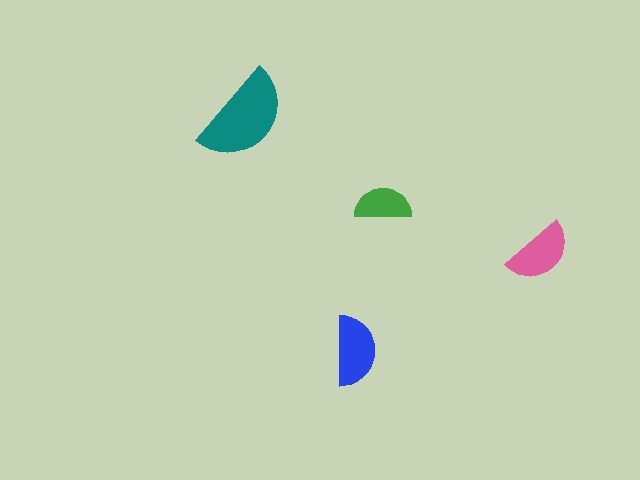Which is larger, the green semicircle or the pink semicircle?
The pink one.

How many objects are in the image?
There are 4 objects in the image.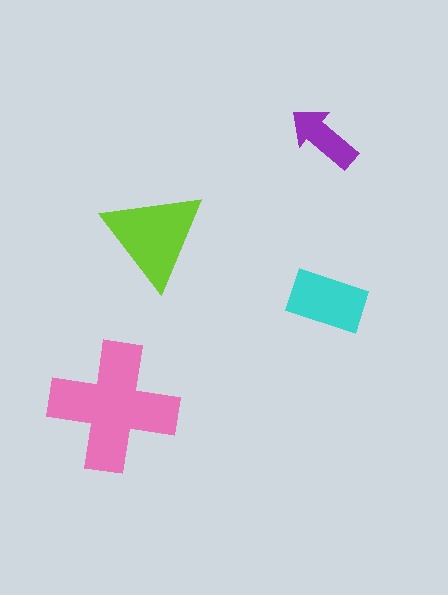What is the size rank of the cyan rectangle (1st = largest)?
3rd.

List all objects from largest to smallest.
The pink cross, the lime triangle, the cyan rectangle, the purple arrow.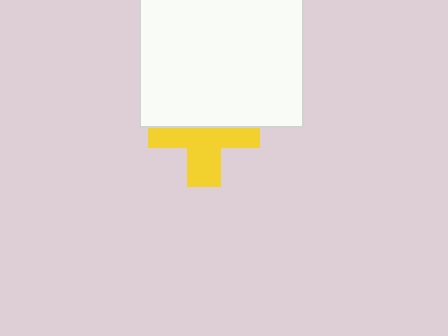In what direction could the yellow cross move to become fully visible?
The yellow cross could move down. That would shift it out from behind the white square entirely.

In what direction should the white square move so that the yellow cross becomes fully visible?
The white square should move up. That is the shortest direction to clear the overlap and leave the yellow cross fully visible.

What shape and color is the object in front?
The object in front is a white square.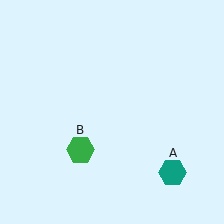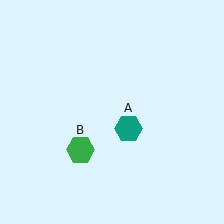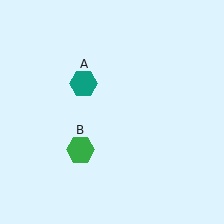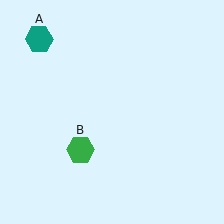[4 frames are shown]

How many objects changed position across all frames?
1 object changed position: teal hexagon (object A).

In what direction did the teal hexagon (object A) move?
The teal hexagon (object A) moved up and to the left.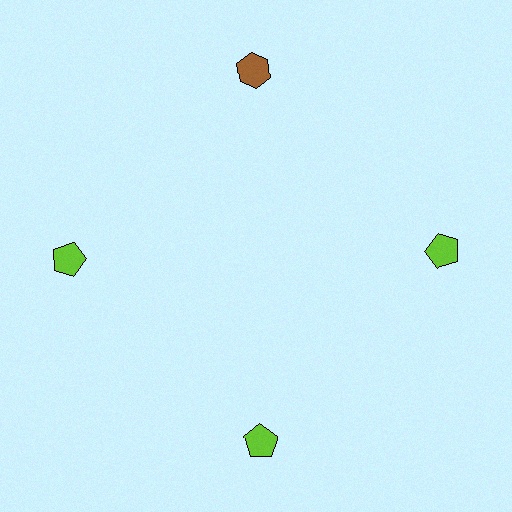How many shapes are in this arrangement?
There are 4 shapes arranged in a ring pattern.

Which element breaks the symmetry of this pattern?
The brown hexagon at roughly the 12 o'clock position breaks the symmetry. All other shapes are lime pentagons.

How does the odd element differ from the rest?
It differs in both color (brown instead of lime) and shape (hexagon instead of pentagon).